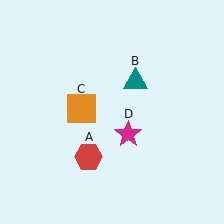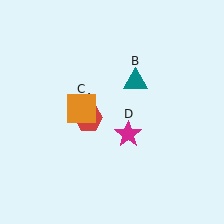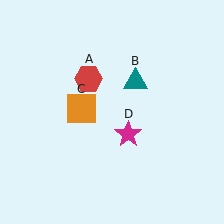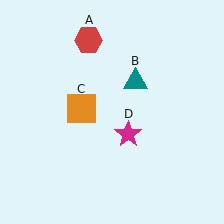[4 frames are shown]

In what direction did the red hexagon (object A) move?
The red hexagon (object A) moved up.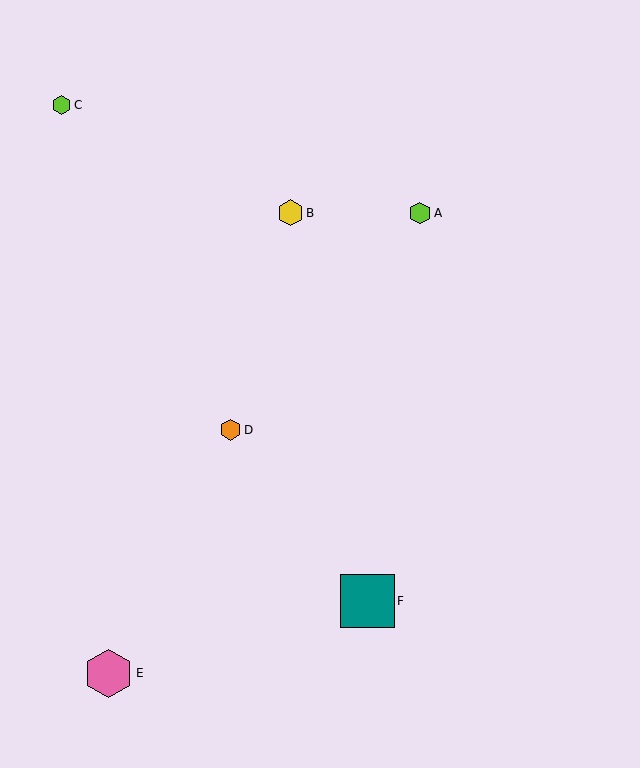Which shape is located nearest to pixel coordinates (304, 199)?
The yellow hexagon (labeled B) at (290, 213) is nearest to that location.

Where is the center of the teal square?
The center of the teal square is at (367, 601).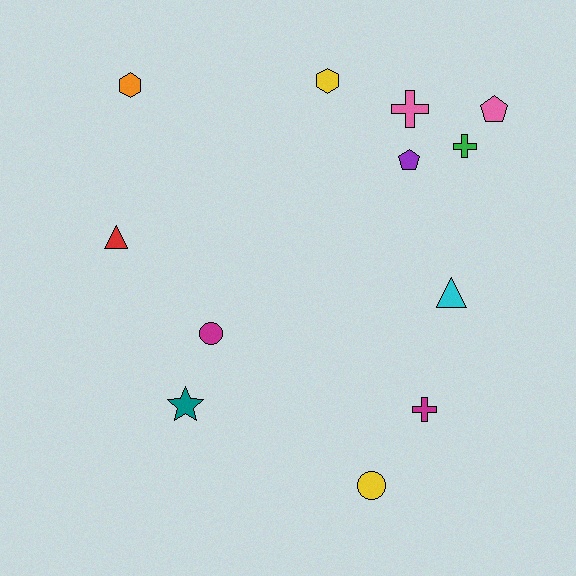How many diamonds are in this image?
There are no diamonds.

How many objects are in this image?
There are 12 objects.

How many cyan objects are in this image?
There is 1 cyan object.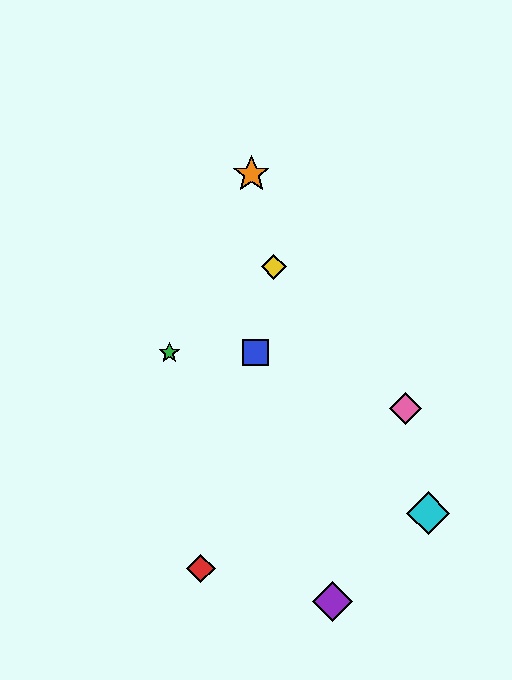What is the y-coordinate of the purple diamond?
The purple diamond is at y≈601.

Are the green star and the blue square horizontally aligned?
Yes, both are at y≈353.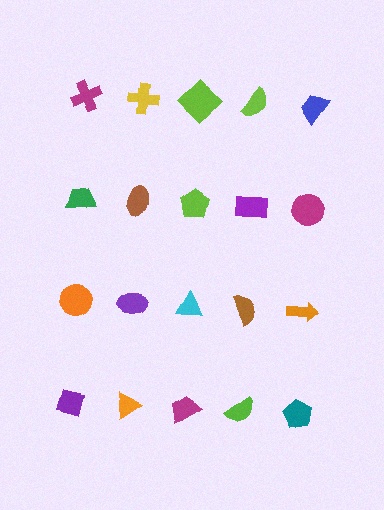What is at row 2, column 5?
A magenta circle.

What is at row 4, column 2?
An orange triangle.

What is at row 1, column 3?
A lime diamond.